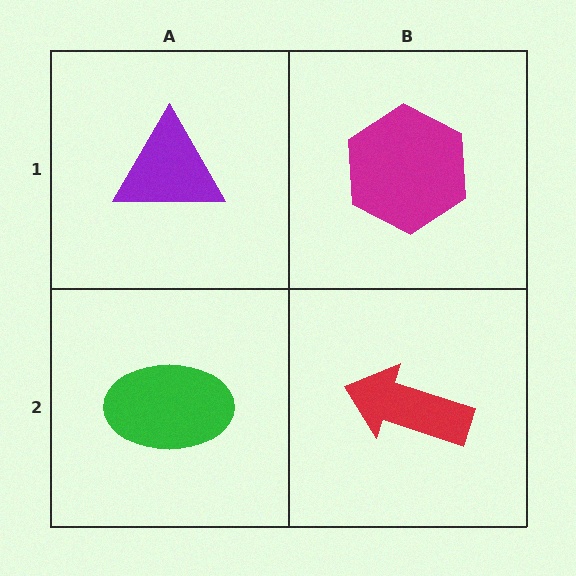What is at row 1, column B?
A magenta hexagon.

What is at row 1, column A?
A purple triangle.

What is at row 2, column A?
A green ellipse.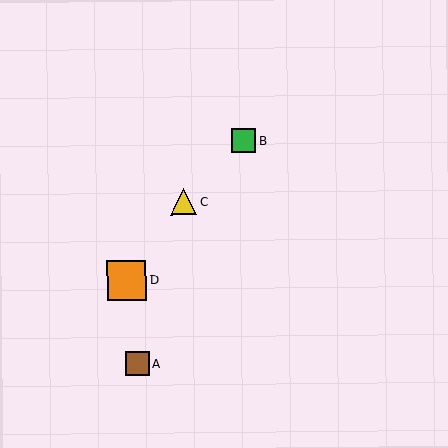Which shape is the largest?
The orange square (labeled D) is the largest.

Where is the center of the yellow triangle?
The center of the yellow triangle is at (184, 202).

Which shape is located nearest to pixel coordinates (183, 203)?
The yellow triangle (labeled C) at (184, 202) is nearest to that location.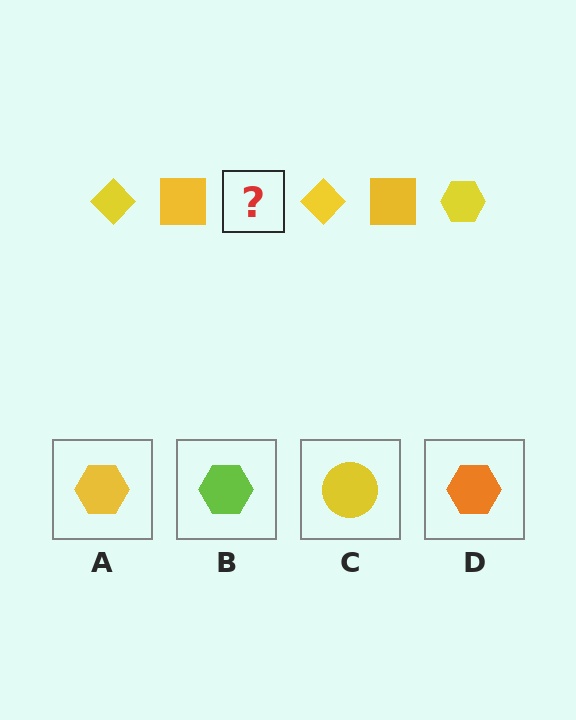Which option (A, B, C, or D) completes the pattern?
A.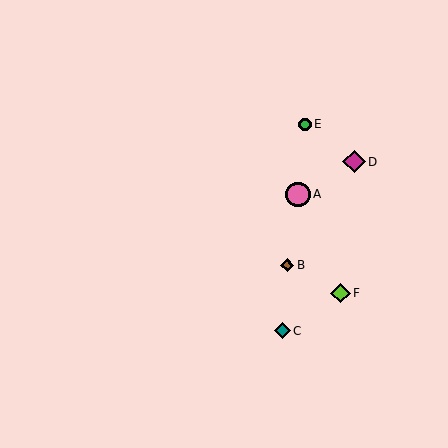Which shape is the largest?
The pink circle (labeled A) is the largest.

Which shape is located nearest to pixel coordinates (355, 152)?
The magenta diamond (labeled D) at (354, 162) is nearest to that location.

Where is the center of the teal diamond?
The center of the teal diamond is at (282, 331).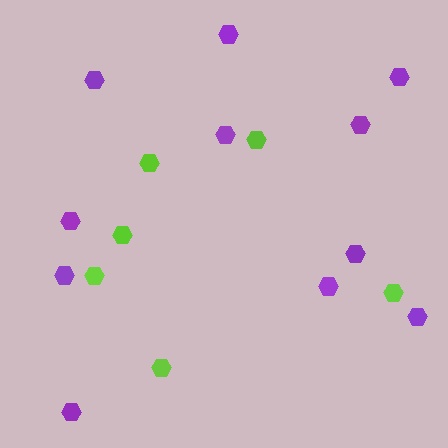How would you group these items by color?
There are 2 groups: one group of purple hexagons (11) and one group of lime hexagons (6).